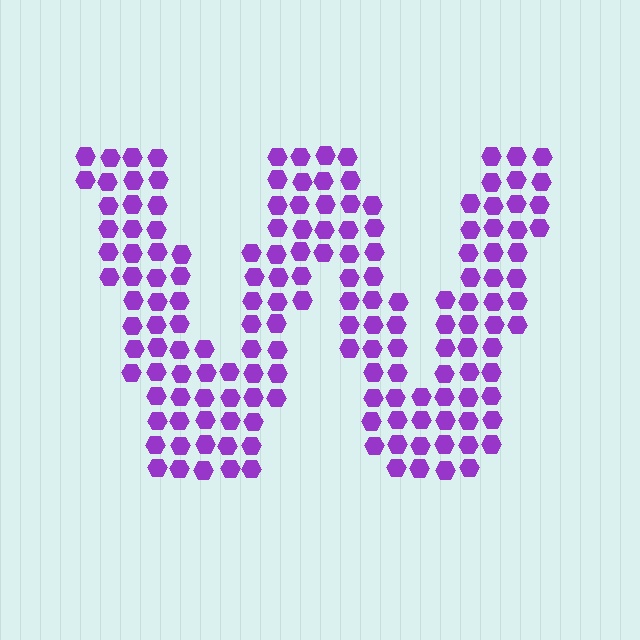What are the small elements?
The small elements are hexagons.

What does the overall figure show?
The overall figure shows the letter W.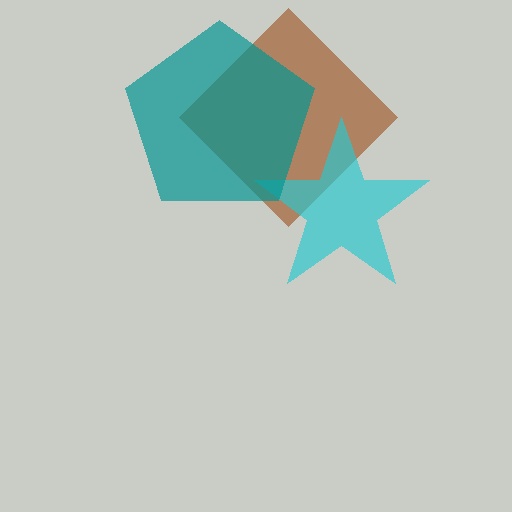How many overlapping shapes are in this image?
There are 3 overlapping shapes in the image.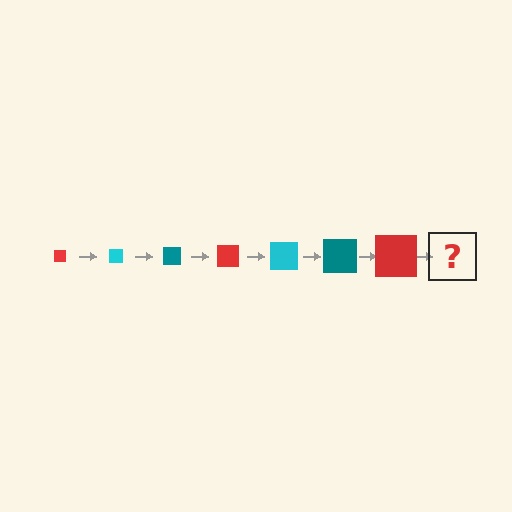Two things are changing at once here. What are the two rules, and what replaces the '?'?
The two rules are that the square grows larger each step and the color cycles through red, cyan, and teal. The '?' should be a cyan square, larger than the previous one.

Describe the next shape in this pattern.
It should be a cyan square, larger than the previous one.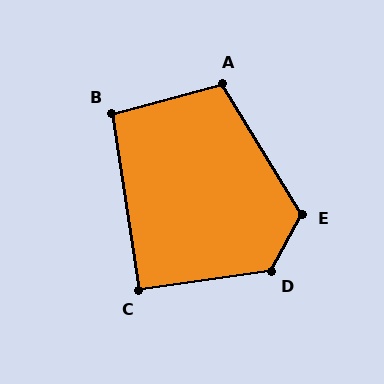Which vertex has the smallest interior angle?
C, at approximately 90 degrees.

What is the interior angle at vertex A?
Approximately 107 degrees (obtuse).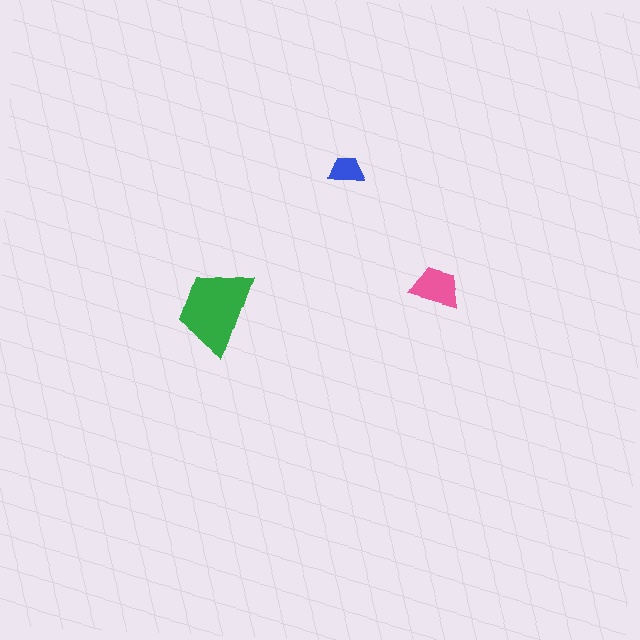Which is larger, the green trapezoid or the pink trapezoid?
The green one.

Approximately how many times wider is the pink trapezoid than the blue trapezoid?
About 1.5 times wider.